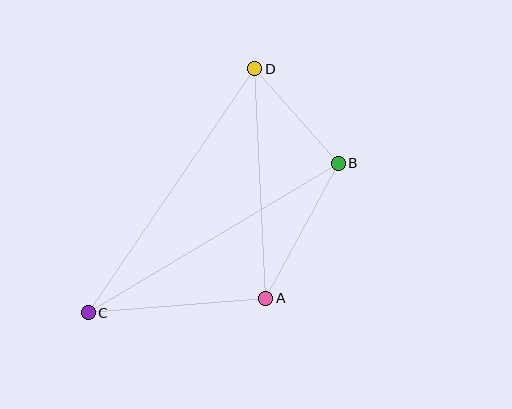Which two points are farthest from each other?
Points C and D are farthest from each other.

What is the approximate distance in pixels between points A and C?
The distance between A and C is approximately 178 pixels.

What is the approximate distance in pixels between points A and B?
The distance between A and B is approximately 153 pixels.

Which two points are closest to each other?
Points B and D are closest to each other.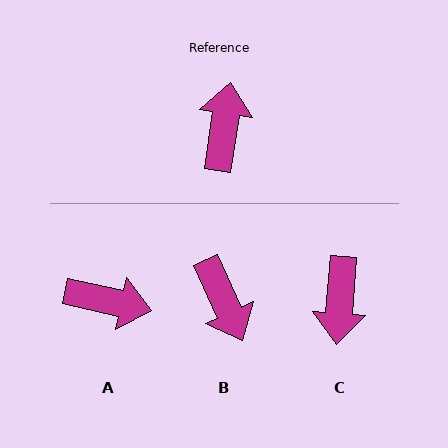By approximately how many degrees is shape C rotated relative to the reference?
Approximately 176 degrees clockwise.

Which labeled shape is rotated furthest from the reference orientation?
C, about 176 degrees away.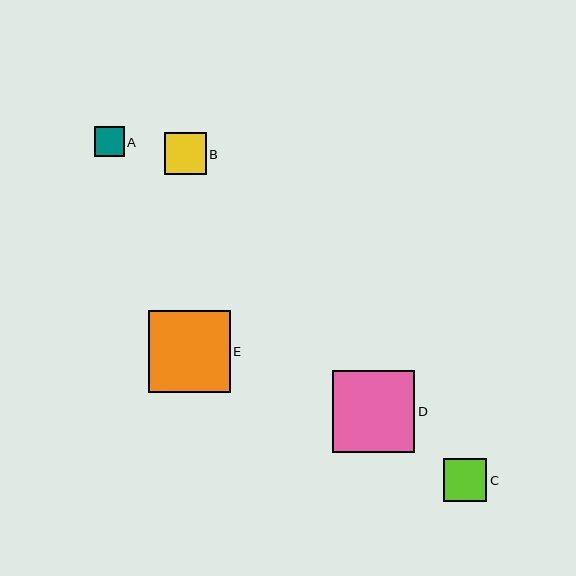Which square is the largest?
Square D is the largest with a size of approximately 83 pixels.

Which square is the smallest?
Square A is the smallest with a size of approximately 30 pixels.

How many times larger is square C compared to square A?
Square C is approximately 1.4 times the size of square A.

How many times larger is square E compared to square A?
Square E is approximately 2.7 times the size of square A.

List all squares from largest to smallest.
From largest to smallest: D, E, C, B, A.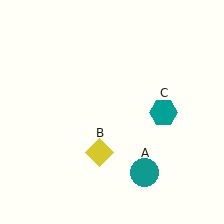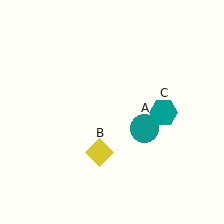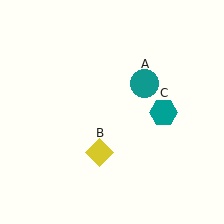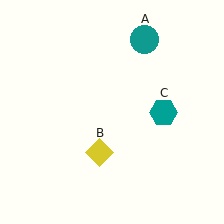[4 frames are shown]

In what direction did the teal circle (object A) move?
The teal circle (object A) moved up.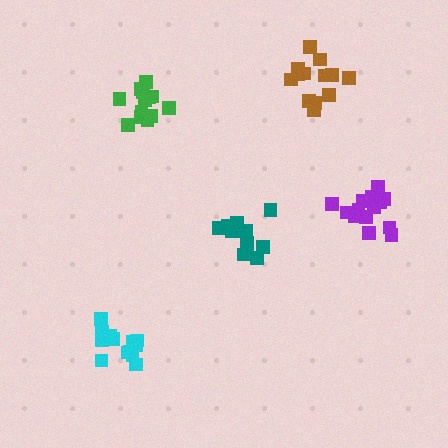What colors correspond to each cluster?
The clusters are colored: teal, brown, cyan, green, purple.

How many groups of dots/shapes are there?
There are 5 groups.